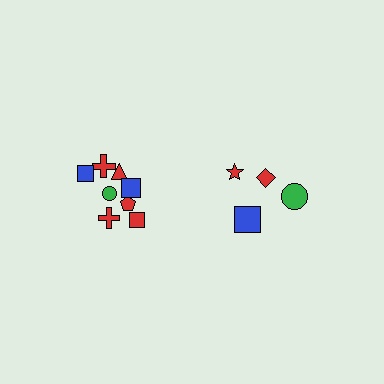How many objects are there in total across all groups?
There are 12 objects.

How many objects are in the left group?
There are 8 objects.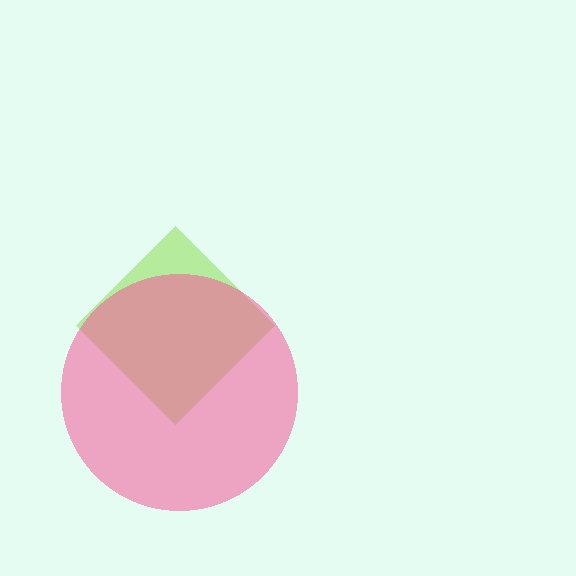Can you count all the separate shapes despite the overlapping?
Yes, there are 2 separate shapes.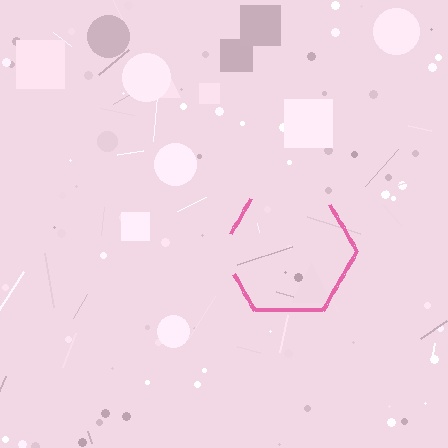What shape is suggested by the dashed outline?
The dashed outline suggests a hexagon.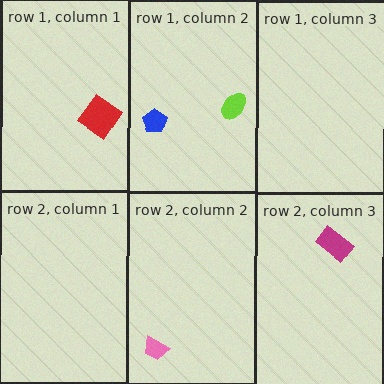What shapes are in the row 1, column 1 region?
The red diamond.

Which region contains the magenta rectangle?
The row 2, column 3 region.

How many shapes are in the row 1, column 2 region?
2.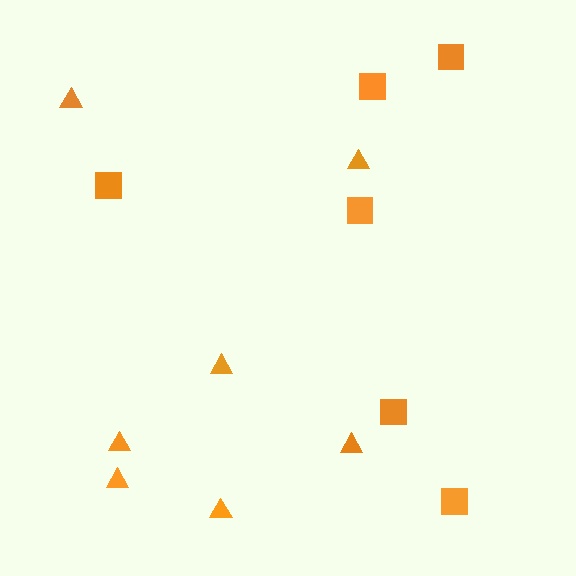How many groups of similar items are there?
There are 2 groups: one group of squares (6) and one group of triangles (7).